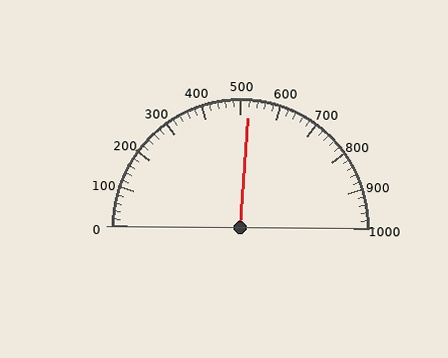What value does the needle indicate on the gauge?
The needle indicates approximately 520.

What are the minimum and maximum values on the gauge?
The gauge ranges from 0 to 1000.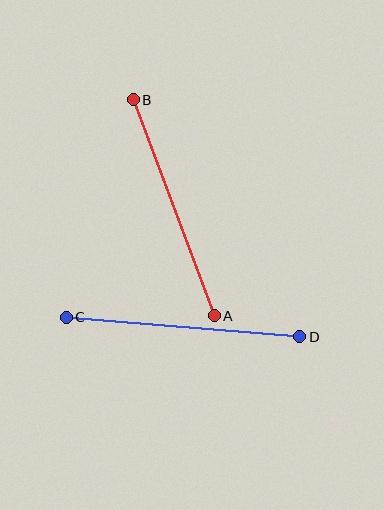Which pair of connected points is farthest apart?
Points C and D are farthest apart.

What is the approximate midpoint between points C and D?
The midpoint is at approximately (183, 327) pixels.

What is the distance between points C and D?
The distance is approximately 234 pixels.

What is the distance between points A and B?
The distance is approximately 231 pixels.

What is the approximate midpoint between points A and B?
The midpoint is at approximately (174, 208) pixels.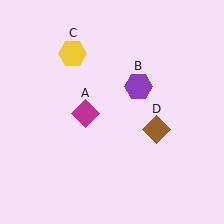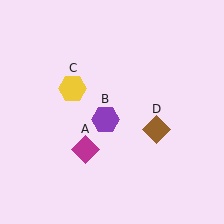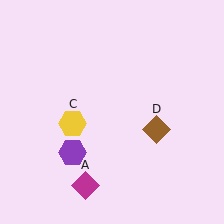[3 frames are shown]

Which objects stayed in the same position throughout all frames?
Brown diamond (object D) remained stationary.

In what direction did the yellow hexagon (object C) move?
The yellow hexagon (object C) moved down.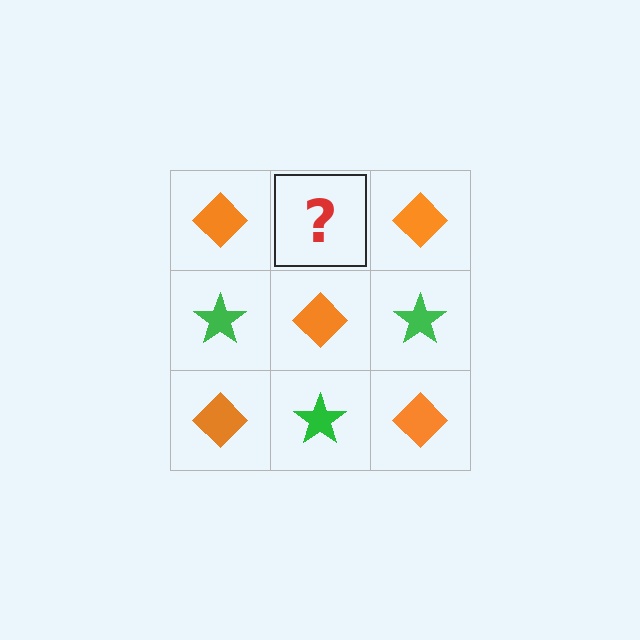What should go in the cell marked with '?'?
The missing cell should contain a green star.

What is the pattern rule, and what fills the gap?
The rule is that it alternates orange diamond and green star in a checkerboard pattern. The gap should be filled with a green star.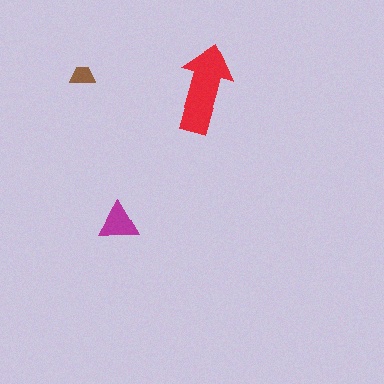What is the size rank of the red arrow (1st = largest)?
1st.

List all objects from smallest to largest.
The brown trapezoid, the magenta triangle, the red arrow.